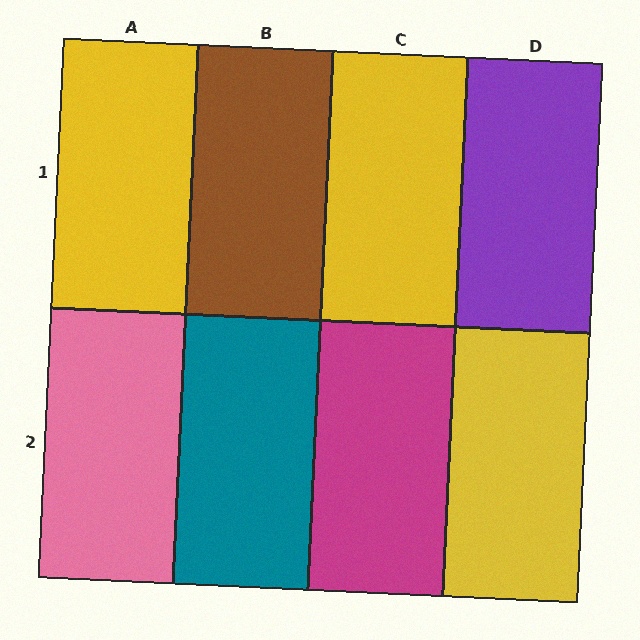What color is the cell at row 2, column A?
Pink.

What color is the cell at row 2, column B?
Teal.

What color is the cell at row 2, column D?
Yellow.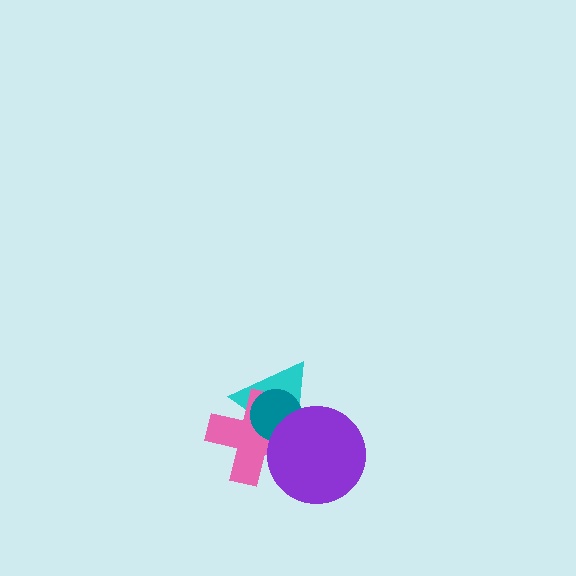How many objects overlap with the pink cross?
3 objects overlap with the pink cross.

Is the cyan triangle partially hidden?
Yes, it is partially covered by another shape.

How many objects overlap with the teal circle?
3 objects overlap with the teal circle.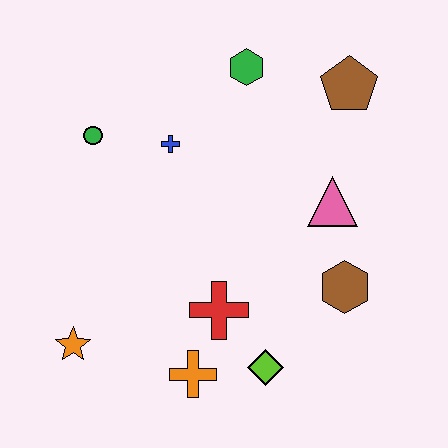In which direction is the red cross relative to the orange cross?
The red cross is above the orange cross.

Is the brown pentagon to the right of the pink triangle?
Yes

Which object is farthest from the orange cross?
The brown pentagon is farthest from the orange cross.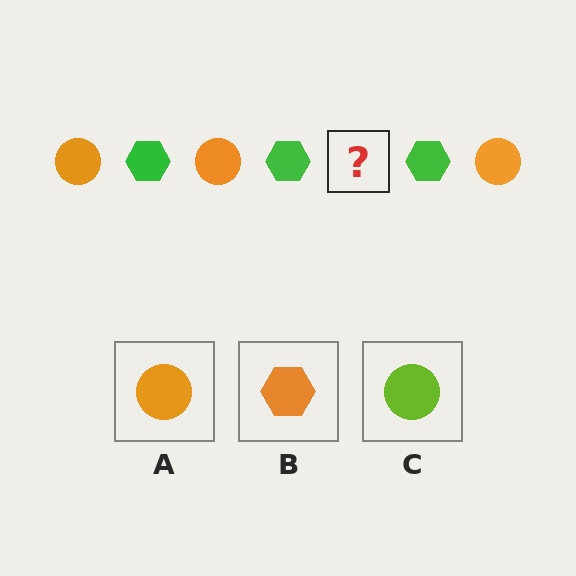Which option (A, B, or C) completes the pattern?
A.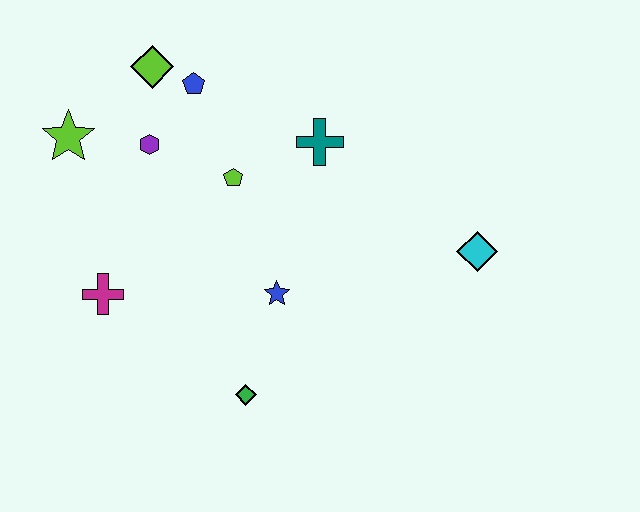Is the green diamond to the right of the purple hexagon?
Yes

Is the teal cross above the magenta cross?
Yes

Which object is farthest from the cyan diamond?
The lime star is farthest from the cyan diamond.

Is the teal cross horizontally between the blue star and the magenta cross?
No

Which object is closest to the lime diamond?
The blue pentagon is closest to the lime diamond.